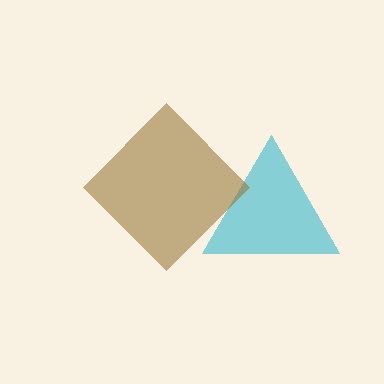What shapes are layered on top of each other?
The layered shapes are: a cyan triangle, a brown diamond.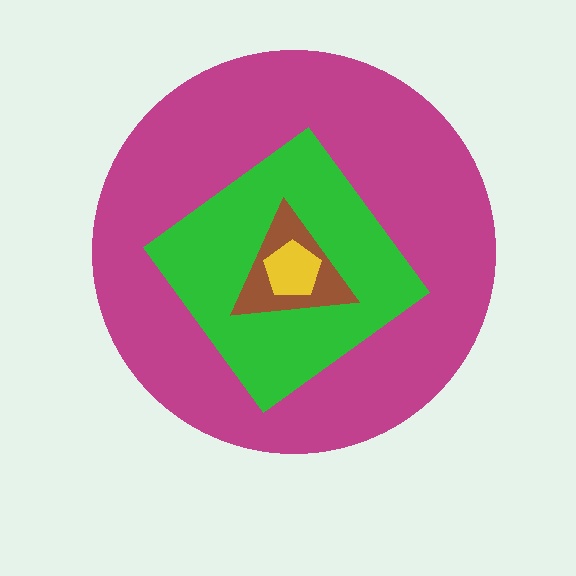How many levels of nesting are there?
4.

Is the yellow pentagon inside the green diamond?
Yes.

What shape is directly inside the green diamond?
The brown triangle.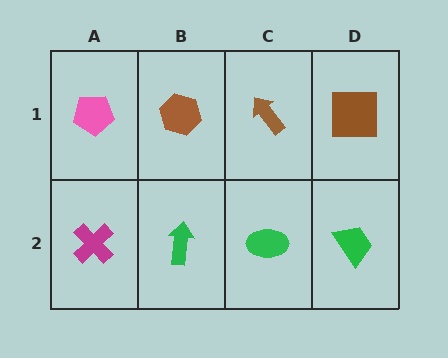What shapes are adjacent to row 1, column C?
A green ellipse (row 2, column C), a brown hexagon (row 1, column B), a brown square (row 1, column D).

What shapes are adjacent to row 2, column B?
A brown hexagon (row 1, column B), a magenta cross (row 2, column A), a green ellipse (row 2, column C).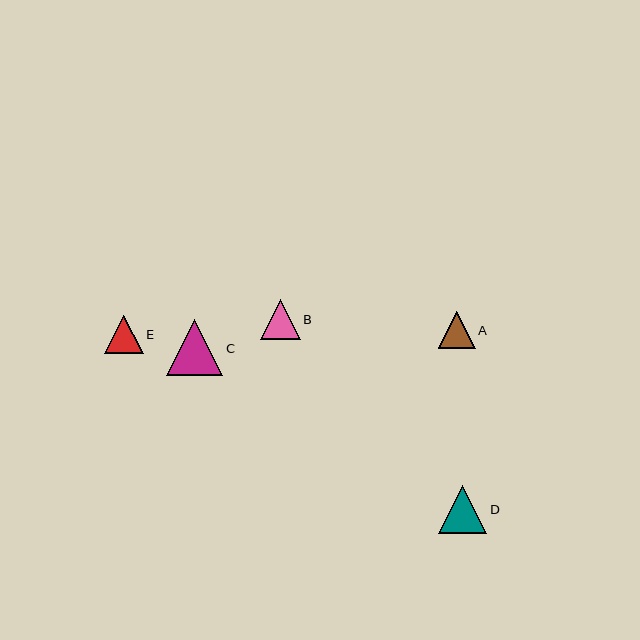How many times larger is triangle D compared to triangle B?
Triangle D is approximately 1.2 times the size of triangle B.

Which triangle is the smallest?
Triangle A is the smallest with a size of approximately 37 pixels.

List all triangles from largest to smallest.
From largest to smallest: C, D, B, E, A.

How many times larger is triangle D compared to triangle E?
Triangle D is approximately 1.2 times the size of triangle E.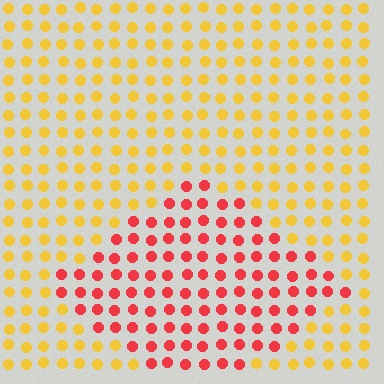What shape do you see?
I see a diamond.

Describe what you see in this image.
The image is filled with small yellow elements in a uniform arrangement. A diamond-shaped region is visible where the elements are tinted to a slightly different hue, forming a subtle color boundary.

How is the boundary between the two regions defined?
The boundary is defined purely by a slight shift in hue (about 50 degrees). Spacing, size, and orientation are identical on both sides.